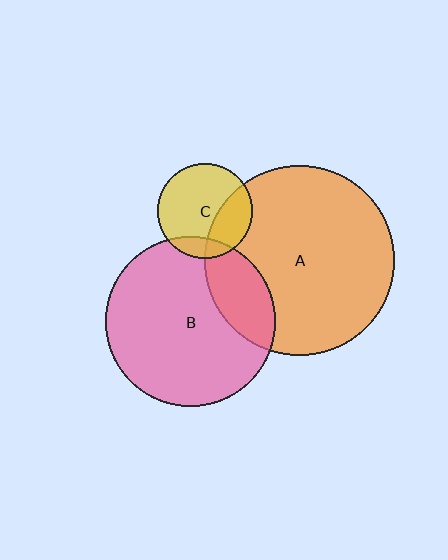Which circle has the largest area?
Circle A (orange).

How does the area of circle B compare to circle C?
Approximately 3.2 times.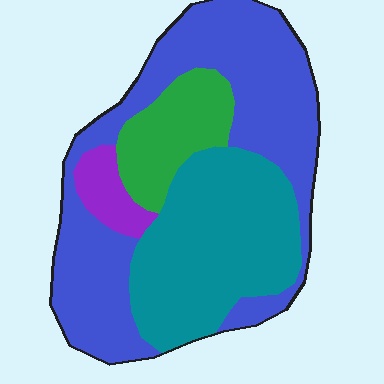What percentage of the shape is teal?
Teal covers about 35% of the shape.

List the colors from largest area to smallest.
From largest to smallest: blue, teal, green, purple.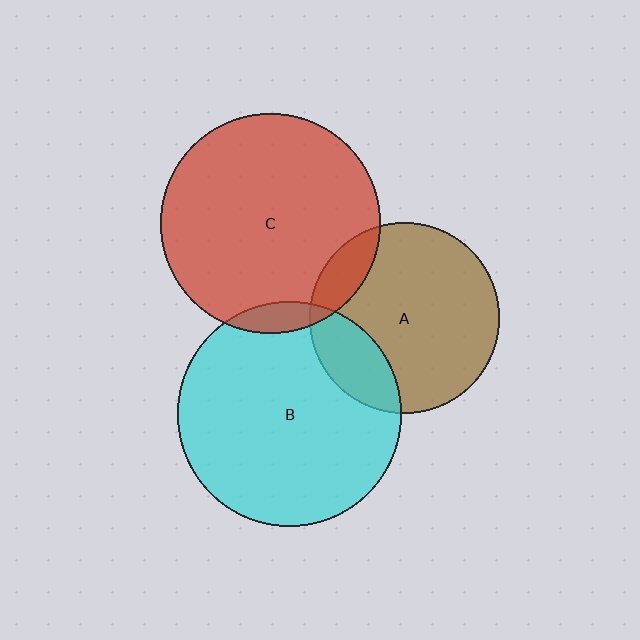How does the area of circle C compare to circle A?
Approximately 1.3 times.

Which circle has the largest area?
Circle B (cyan).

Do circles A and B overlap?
Yes.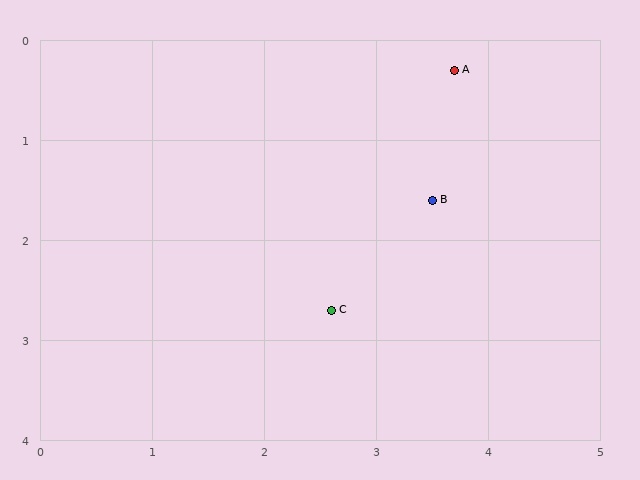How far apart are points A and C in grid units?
Points A and C are about 2.6 grid units apart.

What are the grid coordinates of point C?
Point C is at approximately (2.6, 2.7).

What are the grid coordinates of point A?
Point A is at approximately (3.7, 0.3).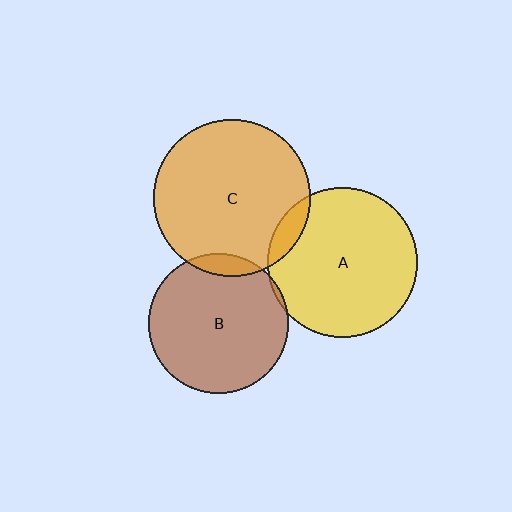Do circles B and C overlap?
Yes.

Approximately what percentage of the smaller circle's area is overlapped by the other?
Approximately 10%.